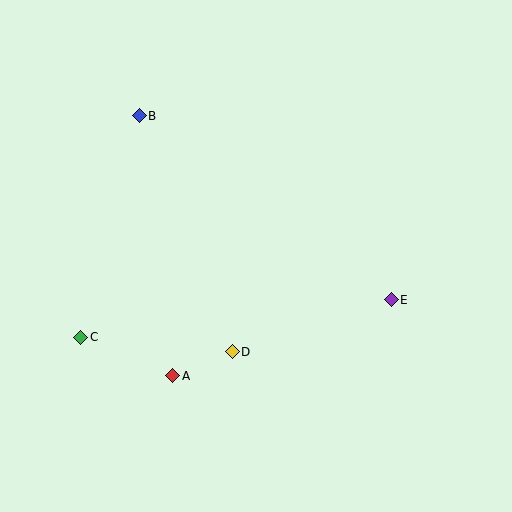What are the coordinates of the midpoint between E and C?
The midpoint between E and C is at (236, 319).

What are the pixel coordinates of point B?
Point B is at (139, 116).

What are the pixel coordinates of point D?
Point D is at (232, 352).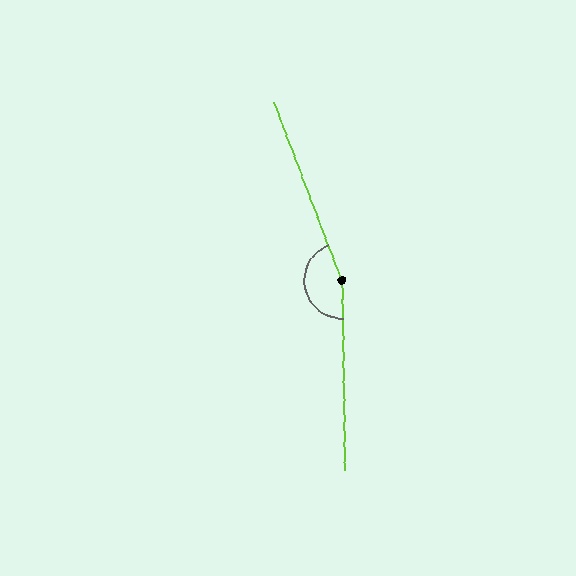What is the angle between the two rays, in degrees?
Approximately 160 degrees.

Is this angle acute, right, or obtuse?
It is obtuse.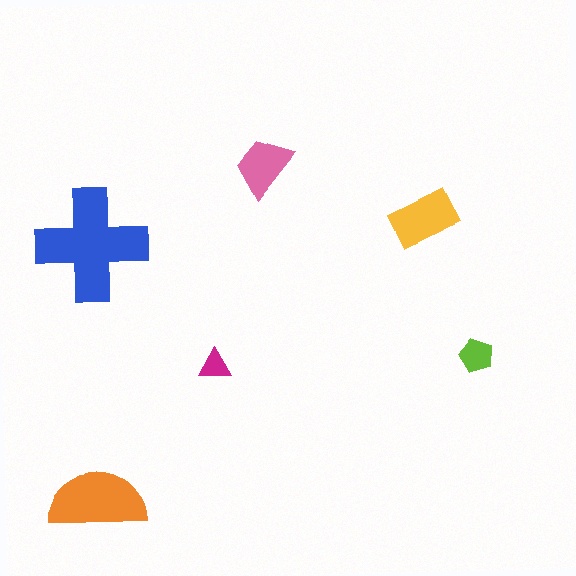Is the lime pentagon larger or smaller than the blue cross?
Smaller.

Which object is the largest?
The blue cross.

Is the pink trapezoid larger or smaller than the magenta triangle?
Larger.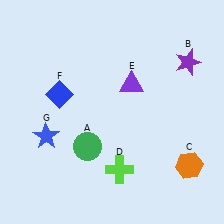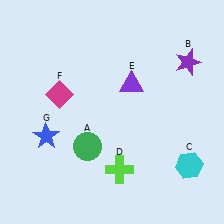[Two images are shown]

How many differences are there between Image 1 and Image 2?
There are 2 differences between the two images.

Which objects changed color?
C changed from orange to cyan. F changed from blue to magenta.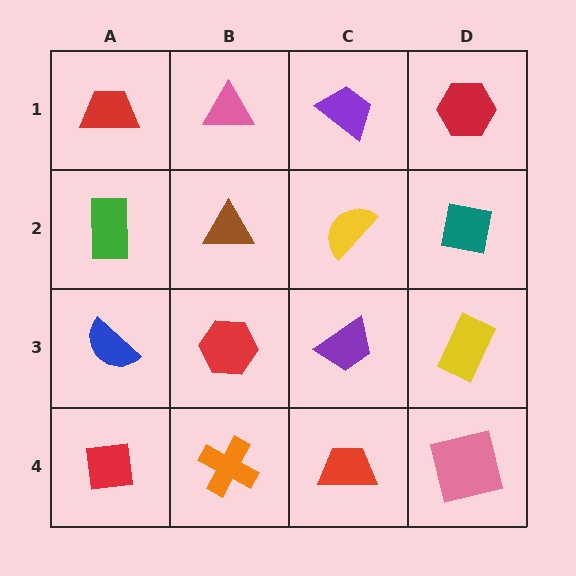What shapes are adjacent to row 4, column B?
A red hexagon (row 3, column B), a red square (row 4, column A), a red trapezoid (row 4, column C).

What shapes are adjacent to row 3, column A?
A green rectangle (row 2, column A), a red square (row 4, column A), a red hexagon (row 3, column B).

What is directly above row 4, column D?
A yellow rectangle.